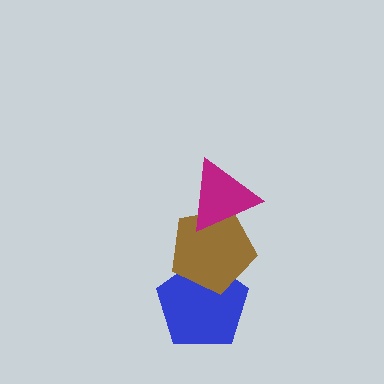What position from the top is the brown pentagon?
The brown pentagon is 2nd from the top.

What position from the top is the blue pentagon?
The blue pentagon is 3rd from the top.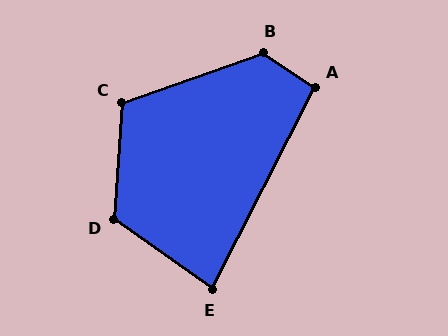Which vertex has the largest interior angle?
B, at approximately 127 degrees.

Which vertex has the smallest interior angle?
E, at approximately 82 degrees.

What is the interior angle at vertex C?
Approximately 113 degrees (obtuse).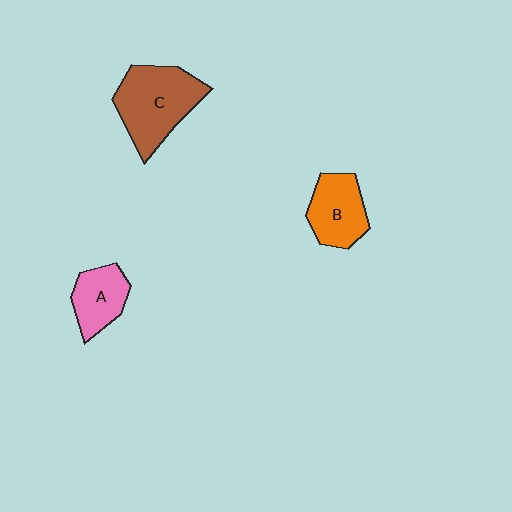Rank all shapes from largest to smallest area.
From largest to smallest: C (brown), B (orange), A (pink).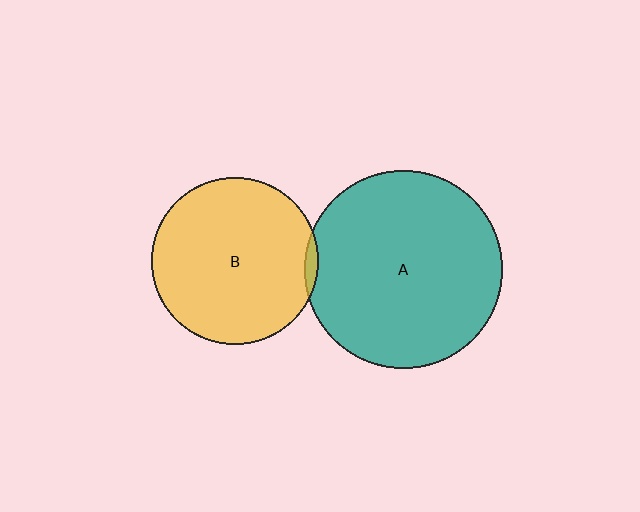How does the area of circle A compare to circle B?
Approximately 1.4 times.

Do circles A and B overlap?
Yes.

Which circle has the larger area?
Circle A (teal).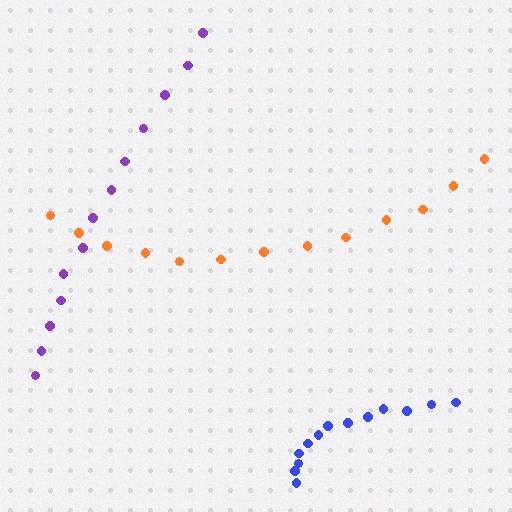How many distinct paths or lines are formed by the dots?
There are 3 distinct paths.